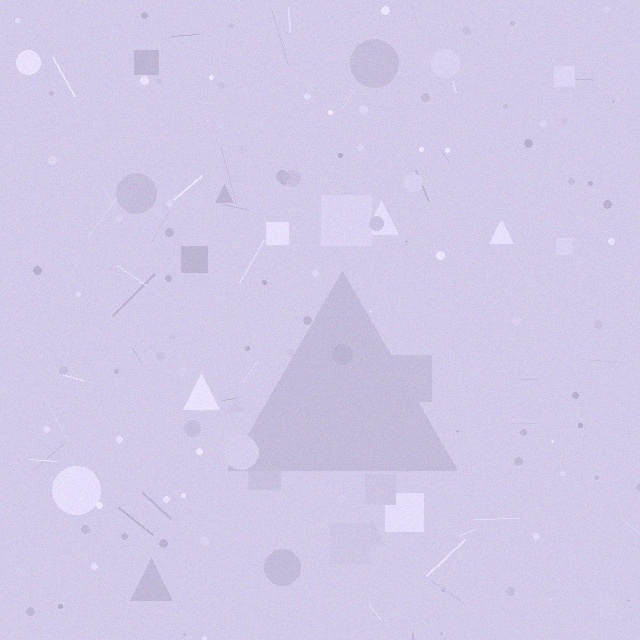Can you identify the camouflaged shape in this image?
The camouflaged shape is a triangle.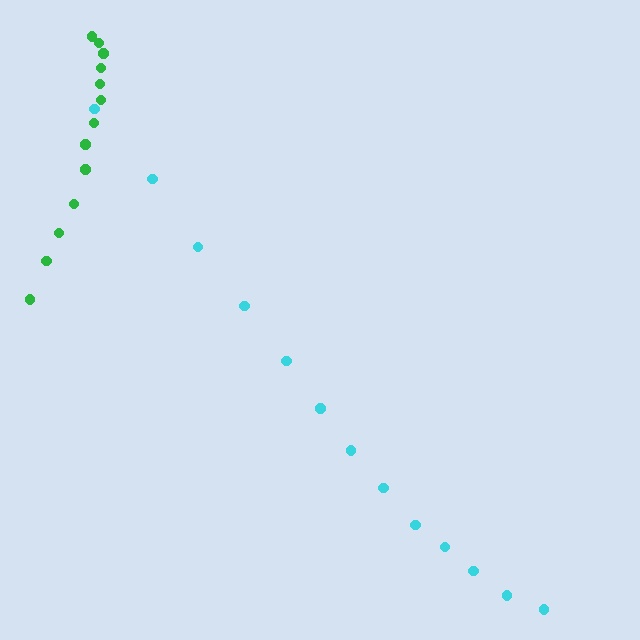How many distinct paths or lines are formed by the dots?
There are 2 distinct paths.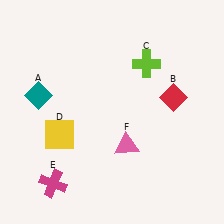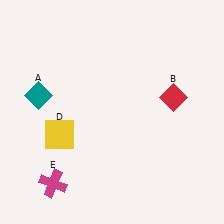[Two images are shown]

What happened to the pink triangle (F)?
The pink triangle (F) was removed in Image 2. It was in the bottom-right area of Image 1.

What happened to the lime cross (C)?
The lime cross (C) was removed in Image 2. It was in the top-right area of Image 1.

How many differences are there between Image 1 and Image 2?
There are 2 differences between the two images.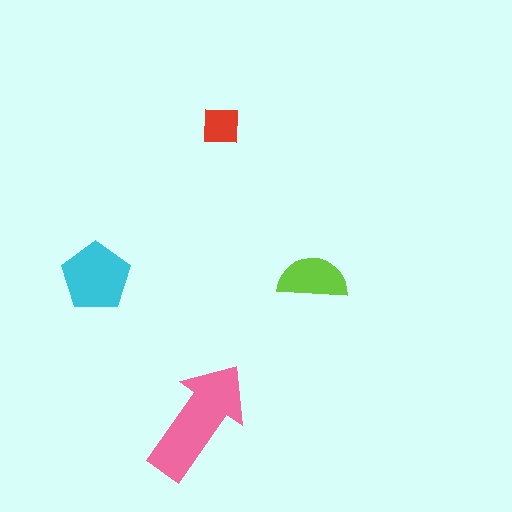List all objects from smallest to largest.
The red square, the lime semicircle, the cyan pentagon, the pink arrow.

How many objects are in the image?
There are 4 objects in the image.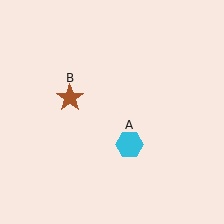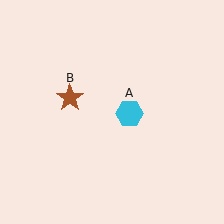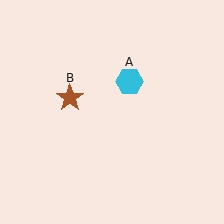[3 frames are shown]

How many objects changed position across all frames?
1 object changed position: cyan hexagon (object A).